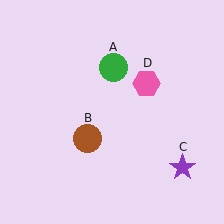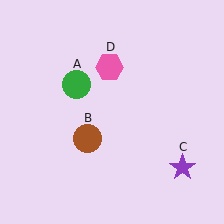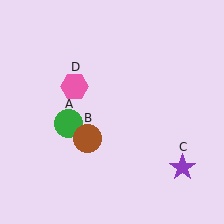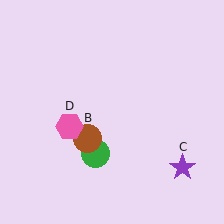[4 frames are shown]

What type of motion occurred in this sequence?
The green circle (object A), pink hexagon (object D) rotated counterclockwise around the center of the scene.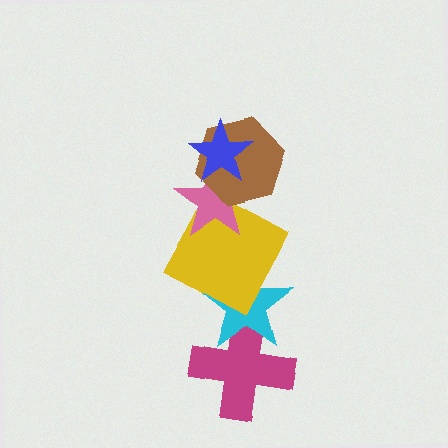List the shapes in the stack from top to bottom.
From top to bottom: the blue star, the brown hexagon, the pink star, the yellow square, the cyan star, the magenta cross.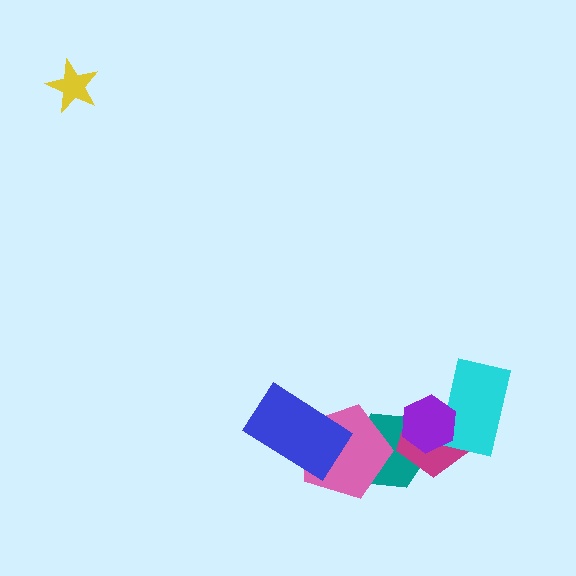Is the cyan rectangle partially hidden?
Yes, it is partially covered by another shape.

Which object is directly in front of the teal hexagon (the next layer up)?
The magenta pentagon is directly in front of the teal hexagon.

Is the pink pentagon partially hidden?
Yes, it is partially covered by another shape.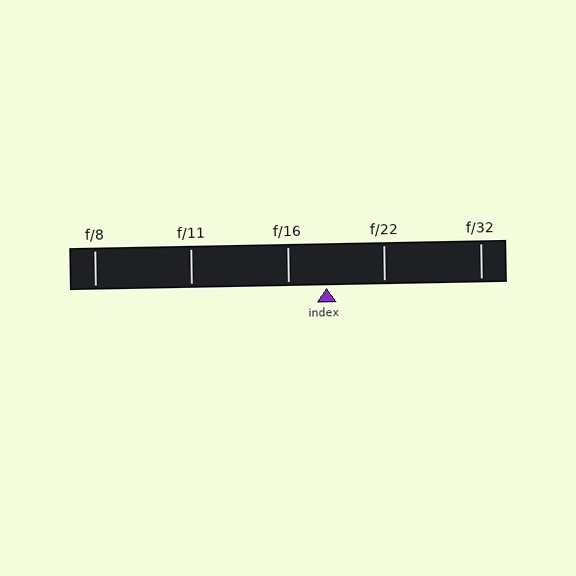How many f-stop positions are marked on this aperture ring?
There are 5 f-stop positions marked.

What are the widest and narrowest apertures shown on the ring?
The widest aperture shown is f/8 and the narrowest is f/32.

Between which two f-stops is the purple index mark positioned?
The index mark is between f/16 and f/22.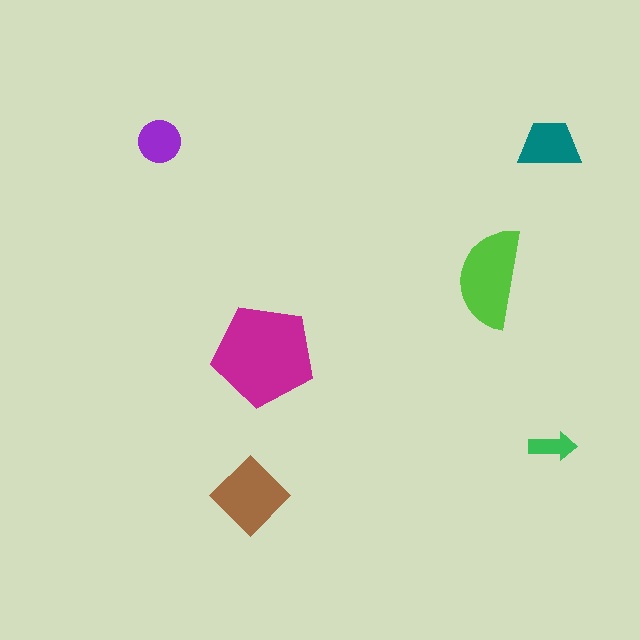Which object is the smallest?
The green arrow.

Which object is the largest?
The magenta pentagon.